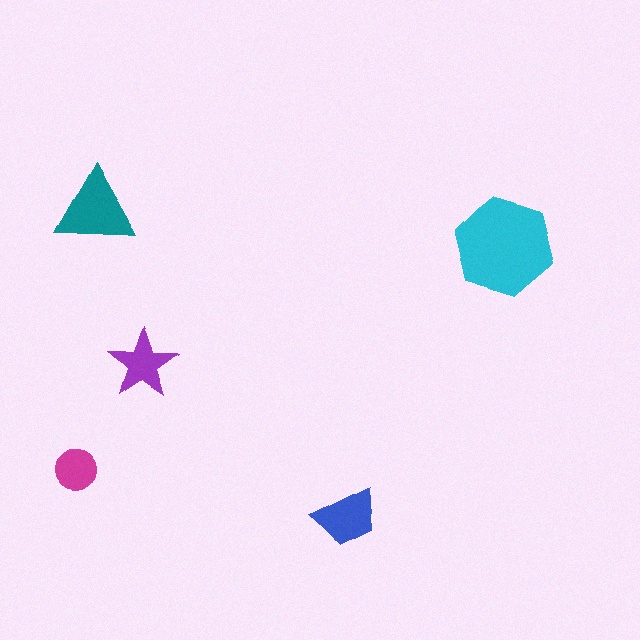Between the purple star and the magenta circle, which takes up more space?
The purple star.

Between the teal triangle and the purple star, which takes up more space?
The teal triangle.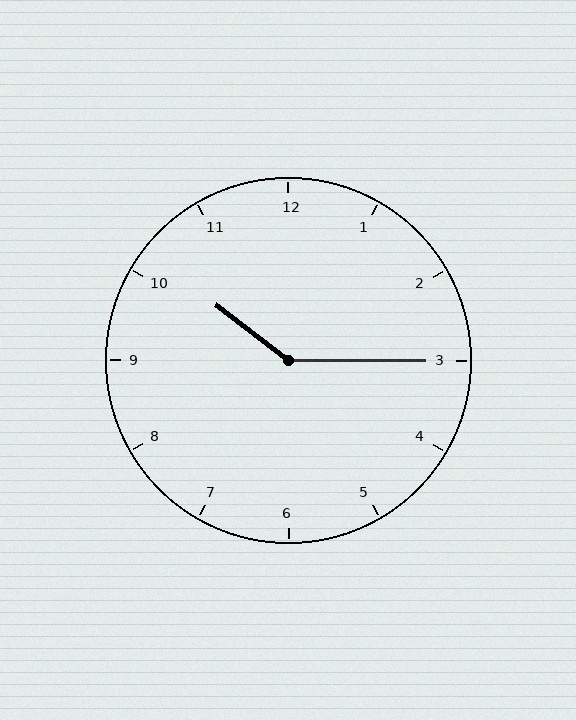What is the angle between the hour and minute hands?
Approximately 142 degrees.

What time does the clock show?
10:15.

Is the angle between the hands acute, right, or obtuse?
It is obtuse.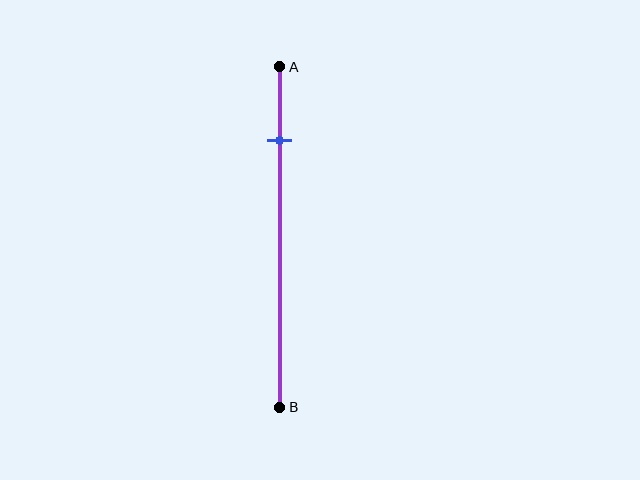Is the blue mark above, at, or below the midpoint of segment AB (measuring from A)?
The blue mark is above the midpoint of segment AB.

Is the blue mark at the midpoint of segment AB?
No, the mark is at about 20% from A, not at the 50% midpoint.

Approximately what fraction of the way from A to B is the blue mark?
The blue mark is approximately 20% of the way from A to B.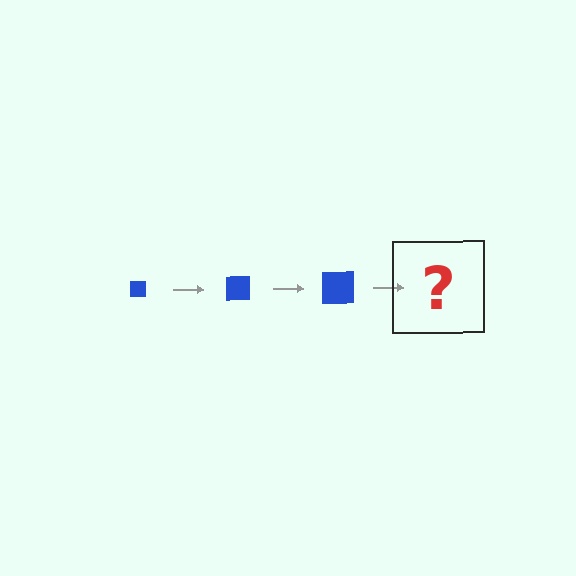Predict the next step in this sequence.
The next step is a blue square, larger than the previous one.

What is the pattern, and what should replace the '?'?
The pattern is that the square gets progressively larger each step. The '?' should be a blue square, larger than the previous one.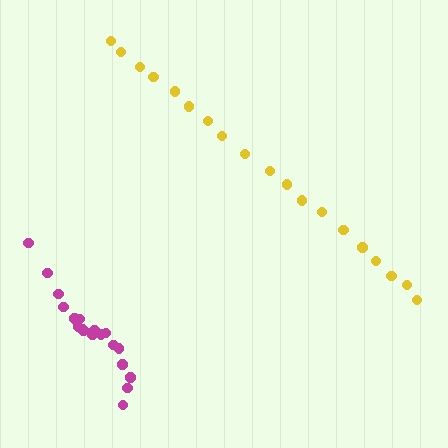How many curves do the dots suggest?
There are 2 distinct paths.